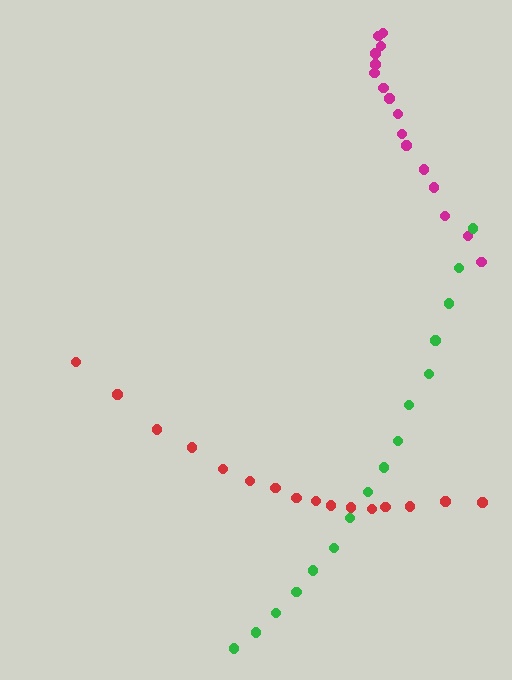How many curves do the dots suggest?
There are 3 distinct paths.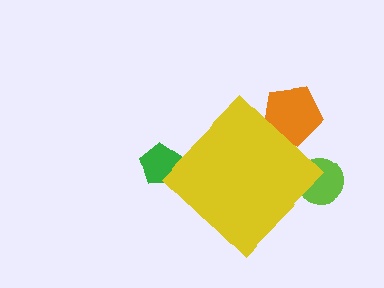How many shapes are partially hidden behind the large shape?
3 shapes are partially hidden.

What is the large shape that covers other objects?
A yellow diamond.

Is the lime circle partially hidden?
Yes, the lime circle is partially hidden behind the yellow diamond.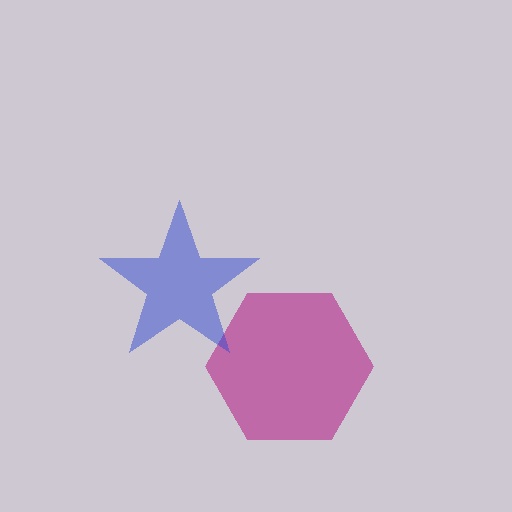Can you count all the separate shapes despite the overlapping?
Yes, there are 2 separate shapes.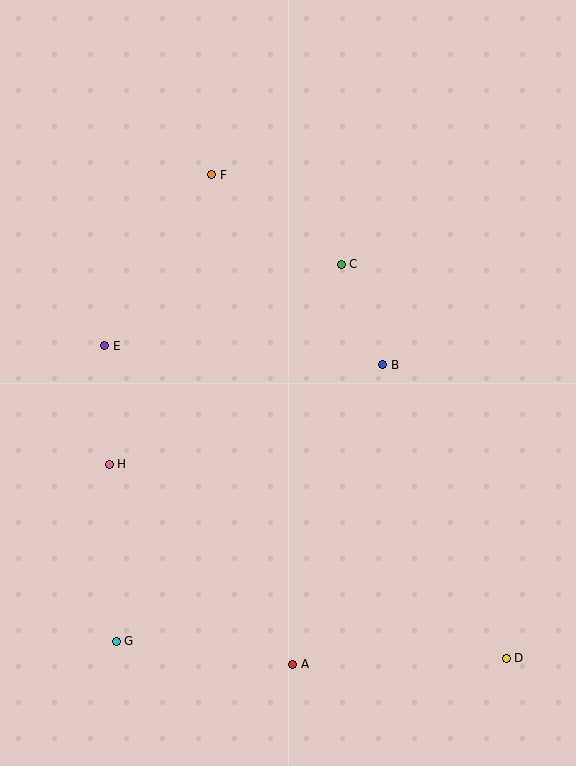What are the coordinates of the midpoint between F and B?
The midpoint between F and B is at (297, 270).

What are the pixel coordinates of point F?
Point F is at (212, 175).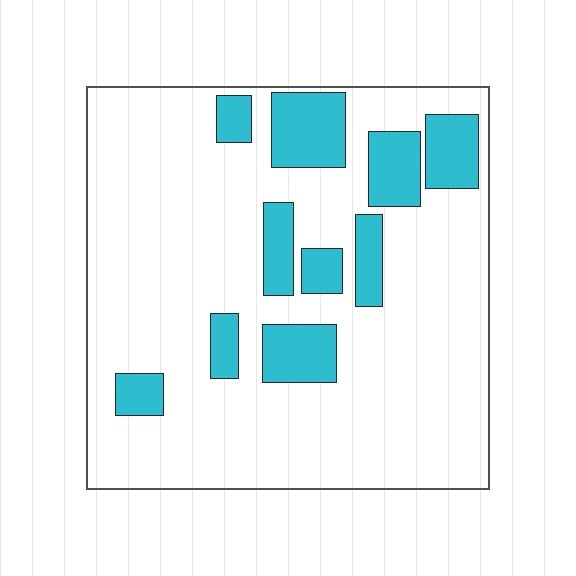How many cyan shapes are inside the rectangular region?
10.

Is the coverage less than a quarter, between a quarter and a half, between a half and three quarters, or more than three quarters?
Less than a quarter.